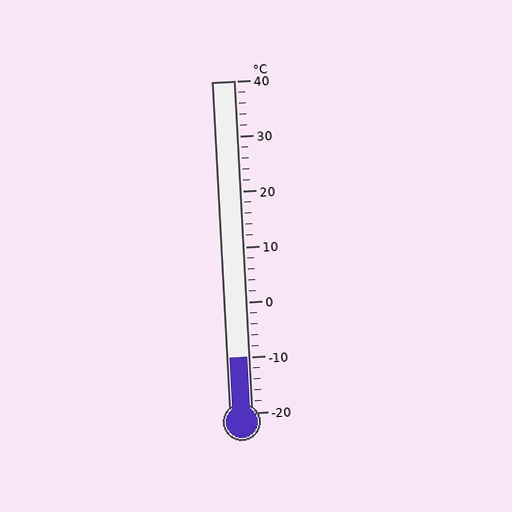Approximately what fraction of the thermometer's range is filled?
The thermometer is filled to approximately 15% of its range.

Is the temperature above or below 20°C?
The temperature is below 20°C.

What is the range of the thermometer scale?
The thermometer scale ranges from -20°C to 40°C.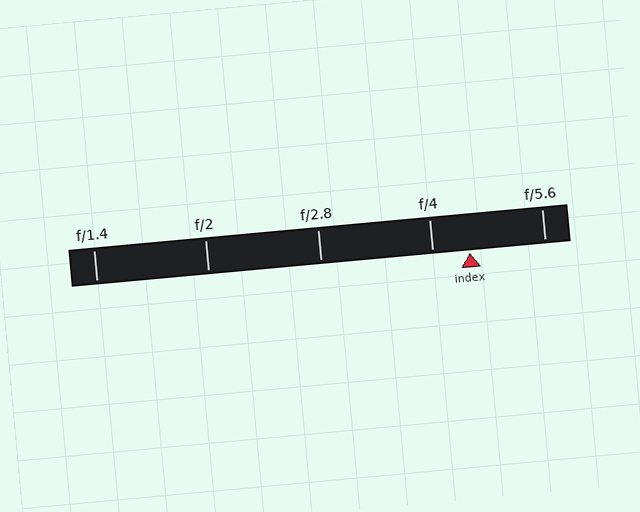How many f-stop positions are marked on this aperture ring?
There are 5 f-stop positions marked.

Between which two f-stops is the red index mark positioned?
The index mark is between f/4 and f/5.6.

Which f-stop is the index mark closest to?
The index mark is closest to f/4.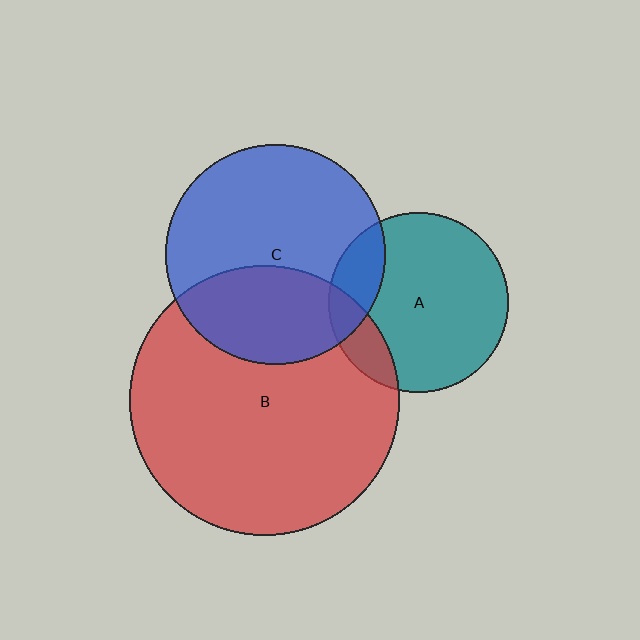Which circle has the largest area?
Circle B (red).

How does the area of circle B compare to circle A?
Approximately 2.2 times.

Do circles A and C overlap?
Yes.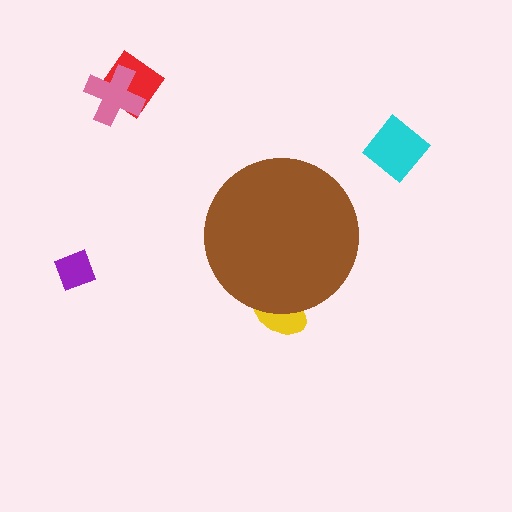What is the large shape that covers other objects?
A brown circle.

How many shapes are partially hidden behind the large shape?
1 shape is partially hidden.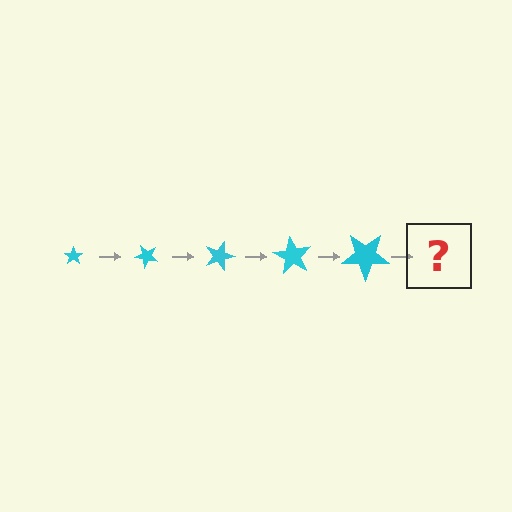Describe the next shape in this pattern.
It should be a star, larger than the previous one and rotated 225 degrees from the start.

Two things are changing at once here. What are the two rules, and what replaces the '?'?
The two rules are that the star grows larger each step and it rotates 45 degrees each step. The '?' should be a star, larger than the previous one and rotated 225 degrees from the start.